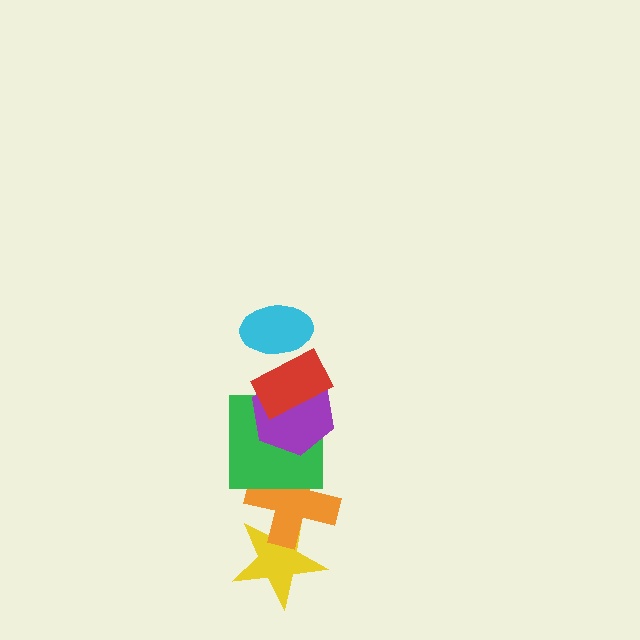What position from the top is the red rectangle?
The red rectangle is 2nd from the top.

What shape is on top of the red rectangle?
The cyan ellipse is on top of the red rectangle.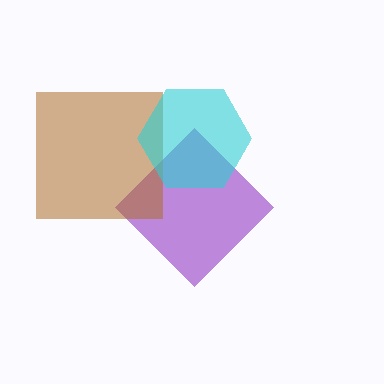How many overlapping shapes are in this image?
There are 3 overlapping shapes in the image.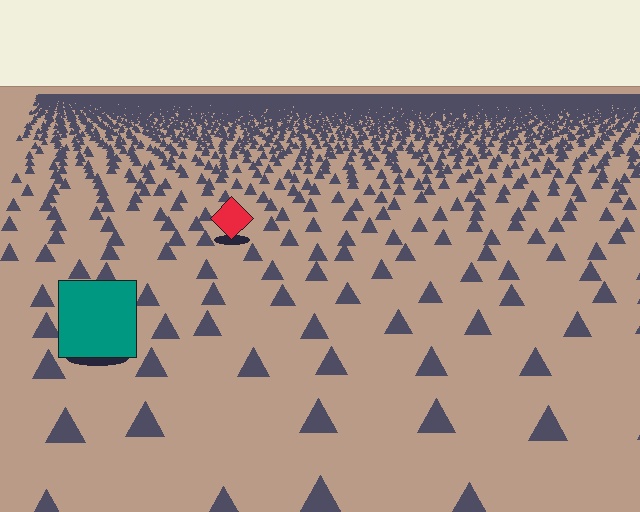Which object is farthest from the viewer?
The red diamond is farthest from the viewer. It appears smaller and the ground texture around it is denser.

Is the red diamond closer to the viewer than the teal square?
No. The teal square is closer — you can tell from the texture gradient: the ground texture is coarser near it.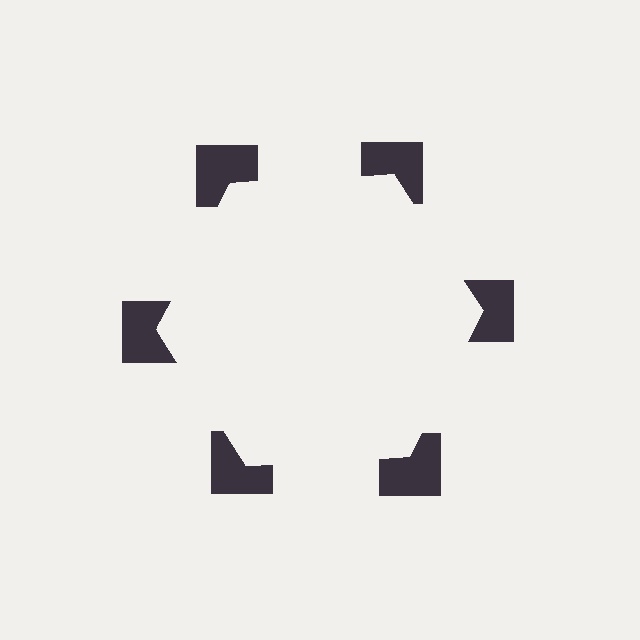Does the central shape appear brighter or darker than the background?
It typically appears slightly brighter than the background, even though no actual brightness change is drawn.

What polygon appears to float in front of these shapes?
An illusory hexagon — its edges are inferred from the aligned wedge cuts in the notched squares, not physically drawn.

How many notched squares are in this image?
There are 6 — one at each vertex of the illusory hexagon.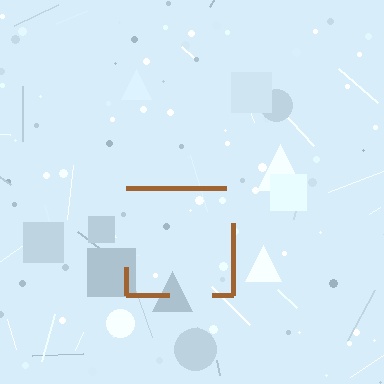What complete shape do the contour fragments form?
The contour fragments form a square.